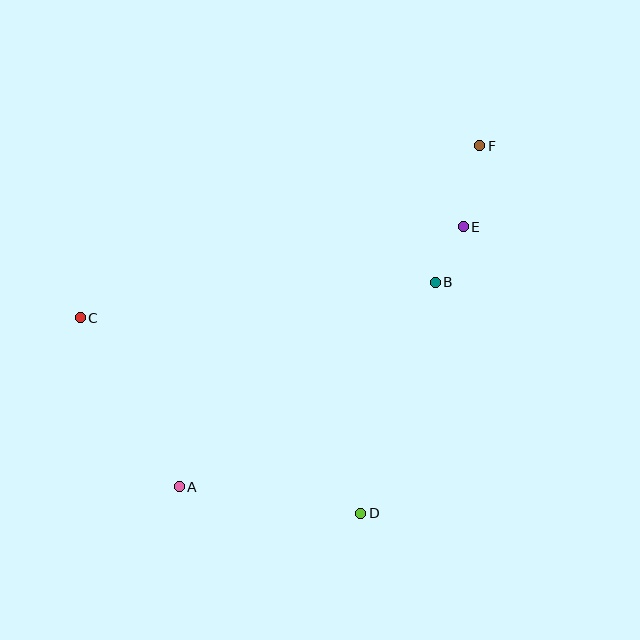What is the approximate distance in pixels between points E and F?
The distance between E and F is approximately 83 pixels.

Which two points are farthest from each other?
Points A and F are farthest from each other.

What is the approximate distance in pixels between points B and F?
The distance between B and F is approximately 144 pixels.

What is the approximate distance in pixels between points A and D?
The distance between A and D is approximately 183 pixels.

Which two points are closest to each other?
Points B and E are closest to each other.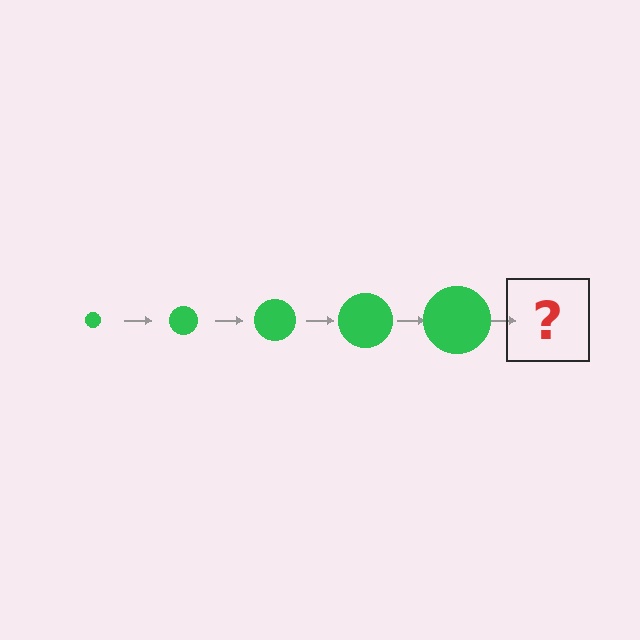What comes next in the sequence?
The next element should be a green circle, larger than the previous one.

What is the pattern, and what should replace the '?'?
The pattern is that the circle gets progressively larger each step. The '?' should be a green circle, larger than the previous one.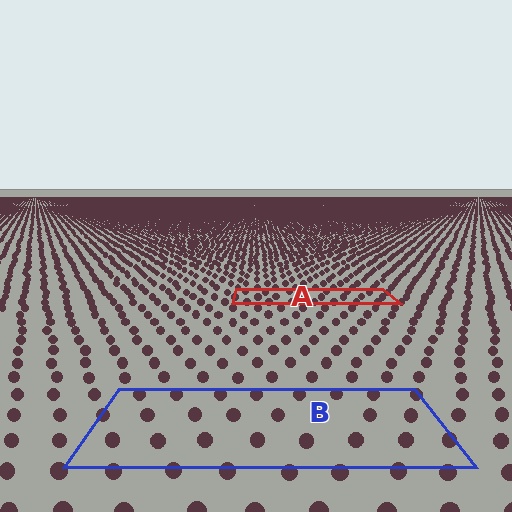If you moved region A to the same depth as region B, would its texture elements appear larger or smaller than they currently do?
They would appear larger. At a closer depth, the same texture elements are projected at a bigger on-screen size.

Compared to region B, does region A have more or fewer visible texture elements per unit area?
Region A has more texture elements per unit area — they are packed more densely because it is farther away.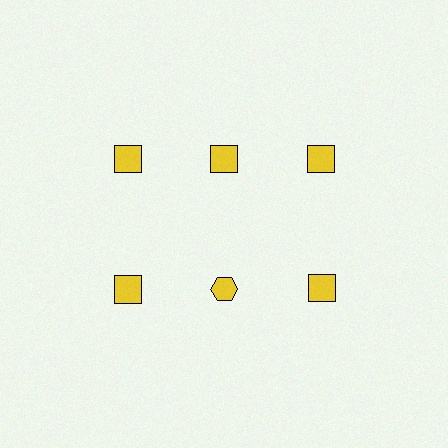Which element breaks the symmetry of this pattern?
The yellow hexagon in the second row, second from left column breaks the symmetry. All other shapes are yellow squares.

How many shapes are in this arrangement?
There are 6 shapes arranged in a grid pattern.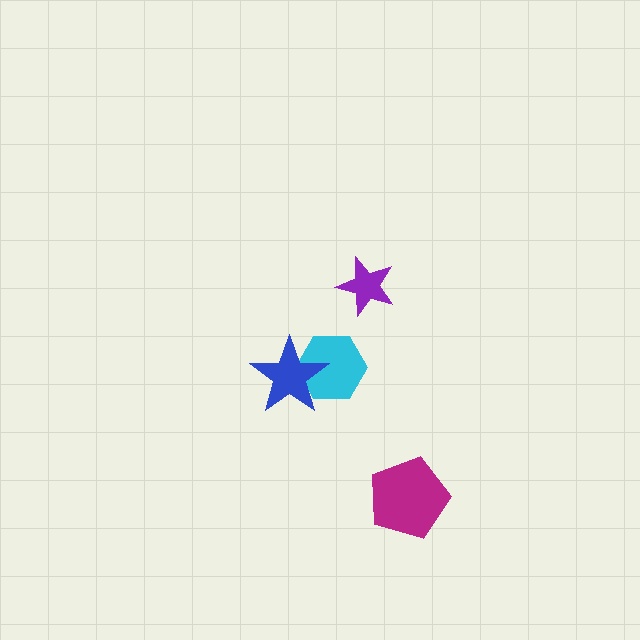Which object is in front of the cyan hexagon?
The blue star is in front of the cyan hexagon.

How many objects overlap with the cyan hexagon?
1 object overlaps with the cyan hexagon.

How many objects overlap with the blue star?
1 object overlaps with the blue star.